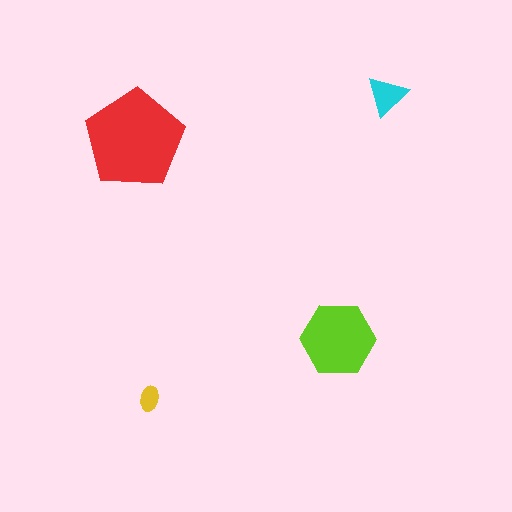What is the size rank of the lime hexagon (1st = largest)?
2nd.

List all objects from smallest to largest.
The yellow ellipse, the cyan triangle, the lime hexagon, the red pentagon.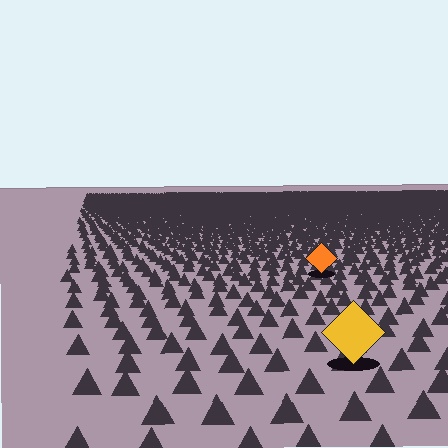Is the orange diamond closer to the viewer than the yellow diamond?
No. The yellow diamond is closer — you can tell from the texture gradient: the ground texture is coarser near it.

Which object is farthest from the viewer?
The orange diamond is farthest from the viewer. It appears smaller and the ground texture around it is denser.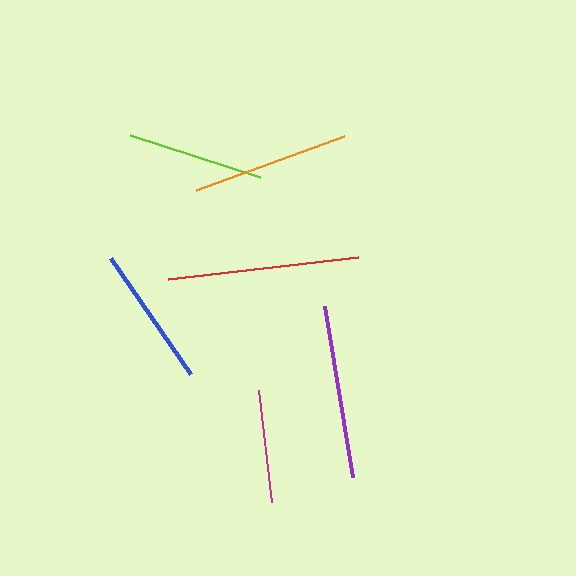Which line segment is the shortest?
The magenta line is the shortest at approximately 114 pixels.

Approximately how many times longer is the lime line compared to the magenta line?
The lime line is approximately 1.2 times the length of the magenta line.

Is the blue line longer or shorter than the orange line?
The orange line is longer than the blue line.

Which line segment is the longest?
The red line is the longest at approximately 191 pixels.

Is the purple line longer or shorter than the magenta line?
The purple line is longer than the magenta line.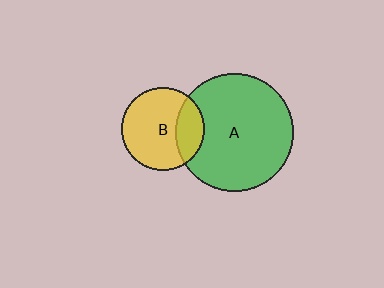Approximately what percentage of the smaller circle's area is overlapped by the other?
Approximately 25%.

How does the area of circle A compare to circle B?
Approximately 2.0 times.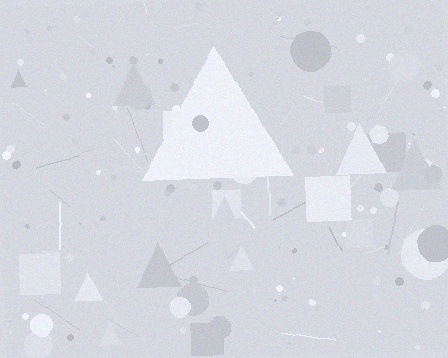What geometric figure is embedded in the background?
A triangle is embedded in the background.